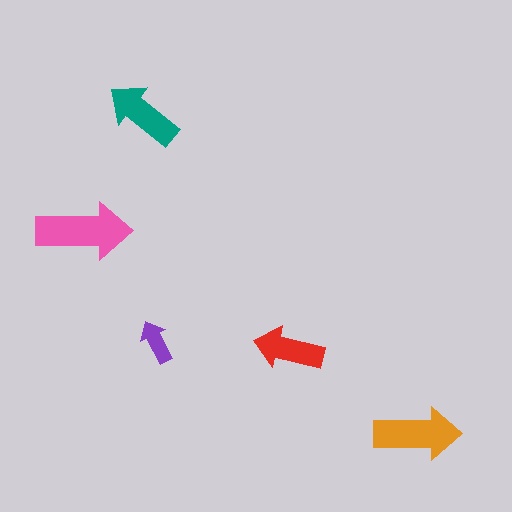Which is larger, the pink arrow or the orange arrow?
The pink one.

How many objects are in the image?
There are 5 objects in the image.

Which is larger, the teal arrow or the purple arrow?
The teal one.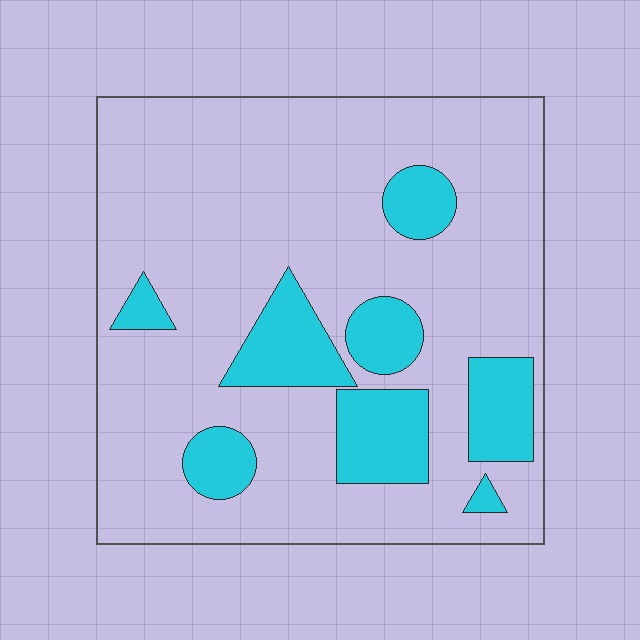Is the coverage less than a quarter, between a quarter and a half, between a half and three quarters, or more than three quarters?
Less than a quarter.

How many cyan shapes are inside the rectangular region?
8.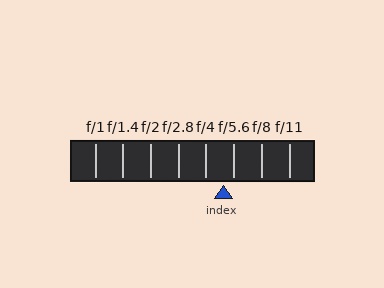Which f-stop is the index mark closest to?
The index mark is closest to f/5.6.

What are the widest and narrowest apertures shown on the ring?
The widest aperture shown is f/1 and the narrowest is f/11.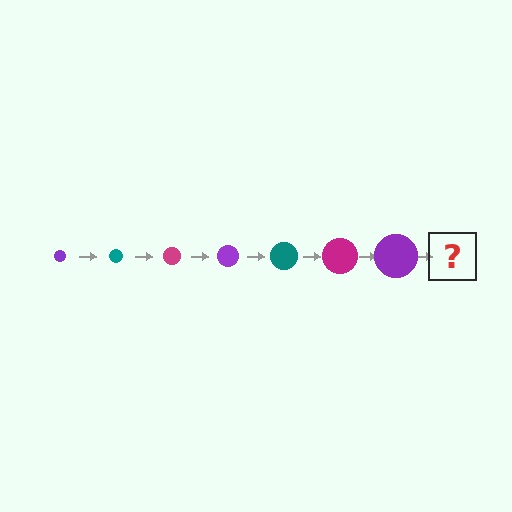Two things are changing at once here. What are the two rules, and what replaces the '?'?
The two rules are that the circle grows larger each step and the color cycles through purple, teal, and magenta. The '?' should be a teal circle, larger than the previous one.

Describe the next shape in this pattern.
It should be a teal circle, larger than the previous one.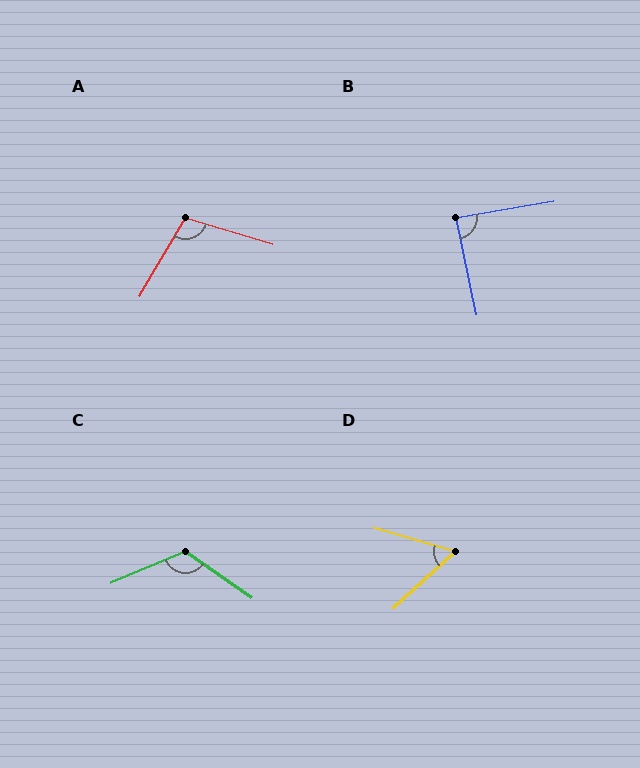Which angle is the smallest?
D, at approximately 59 degrees.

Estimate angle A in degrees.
Approximately 104 degrees.